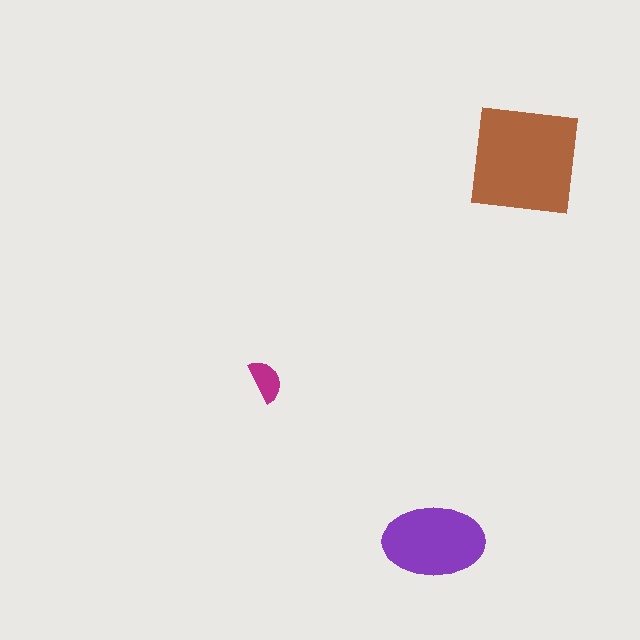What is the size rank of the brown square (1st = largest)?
1st.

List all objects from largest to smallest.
The brown square, the purple ellipse, the magenta semicircle.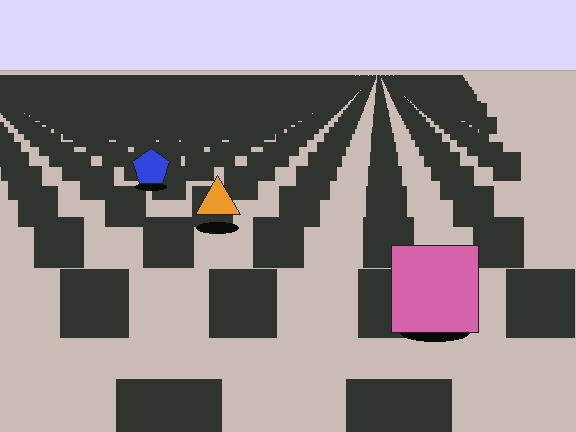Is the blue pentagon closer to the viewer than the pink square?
No. The pink square is closer — you can tell from the texture gradient: the ground texture is coarser near it.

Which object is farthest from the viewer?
The blue pentagon is farthest from the viewer. It appears smaller and the ground texture around it is denser.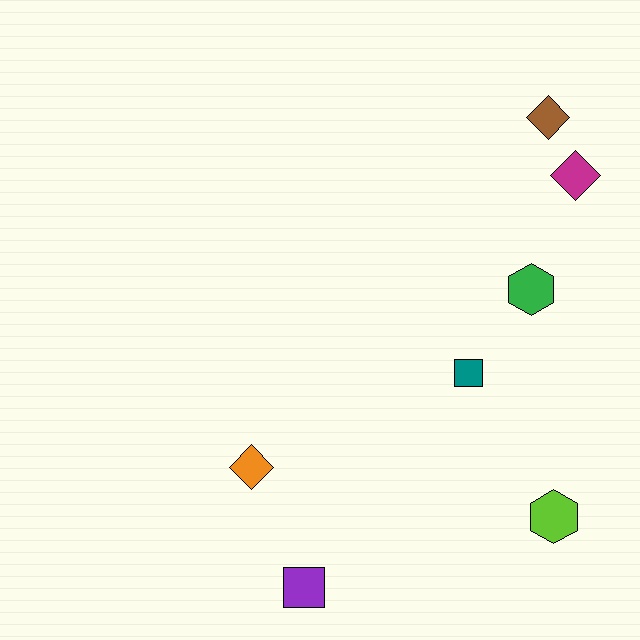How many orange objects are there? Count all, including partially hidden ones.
There is 1 orange object.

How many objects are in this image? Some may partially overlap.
There are 7 objects.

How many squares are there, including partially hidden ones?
There are 2 squares.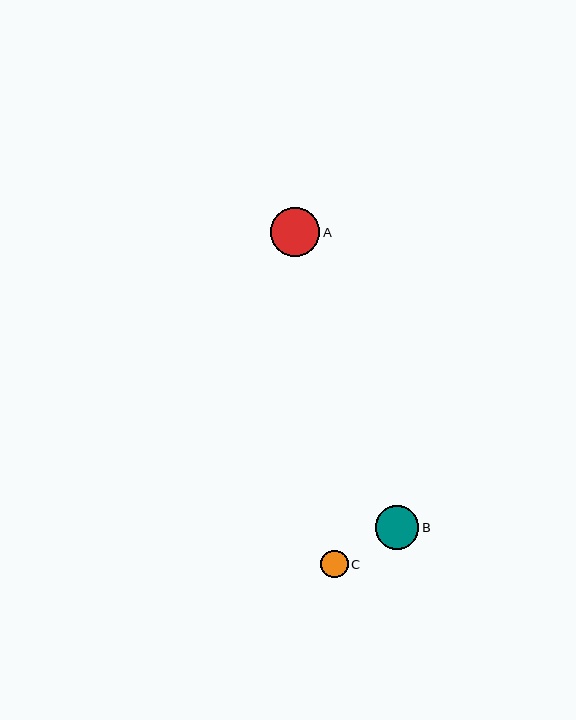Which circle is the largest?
Circle A is the largest with a size of approximately 49 pixels.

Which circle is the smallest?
Circle C is the smallest with a size of approximately 28 pixels.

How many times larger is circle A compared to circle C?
Circle A is approximately 1.8 times the size of circle C.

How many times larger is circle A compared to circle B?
Circle A is approximately 1.1 times the size of circle B.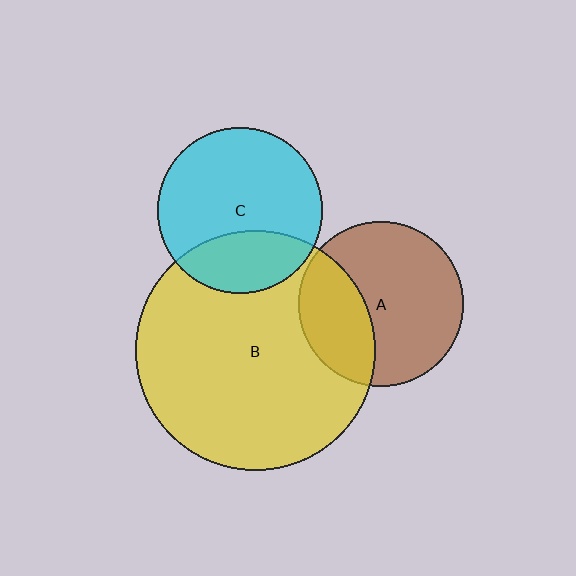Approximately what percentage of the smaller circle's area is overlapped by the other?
Approximately 30%.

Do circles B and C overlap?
Yes.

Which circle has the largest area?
Circle B (yellow).